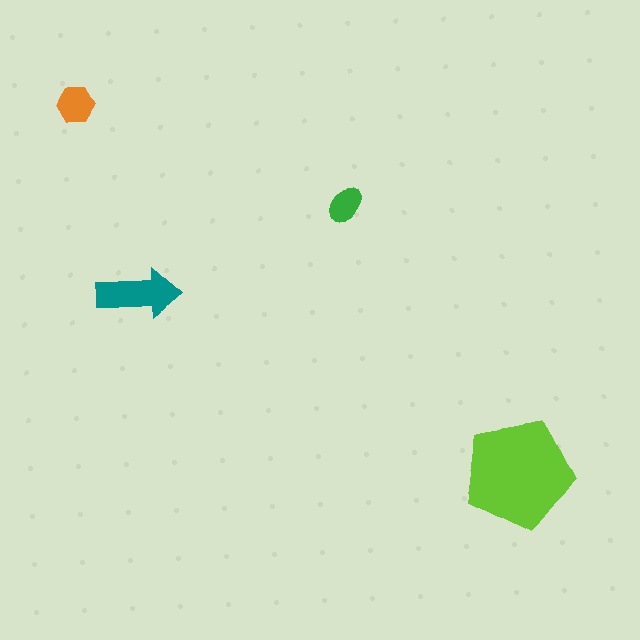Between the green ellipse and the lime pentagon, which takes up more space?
The lime pentagon.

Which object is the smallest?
The green ellipse.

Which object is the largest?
The lime pentagon.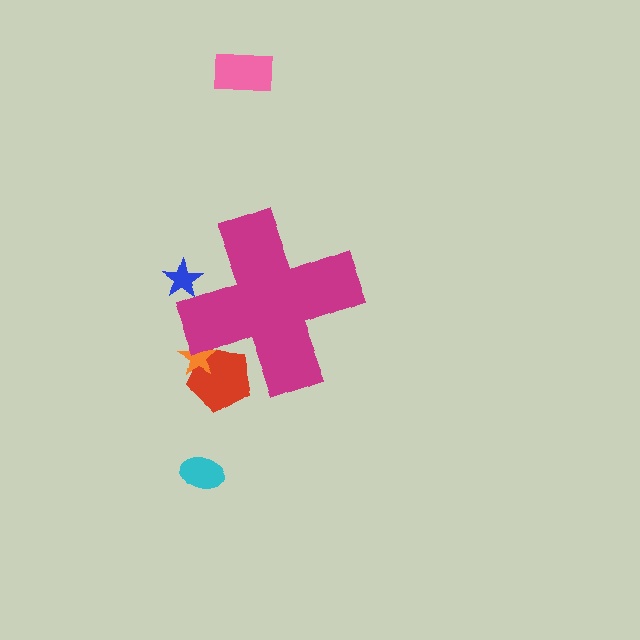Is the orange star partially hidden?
Yes, the orange star is partially hidden behind the magenta cross.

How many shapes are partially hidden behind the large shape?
3 shapes are partially hidden.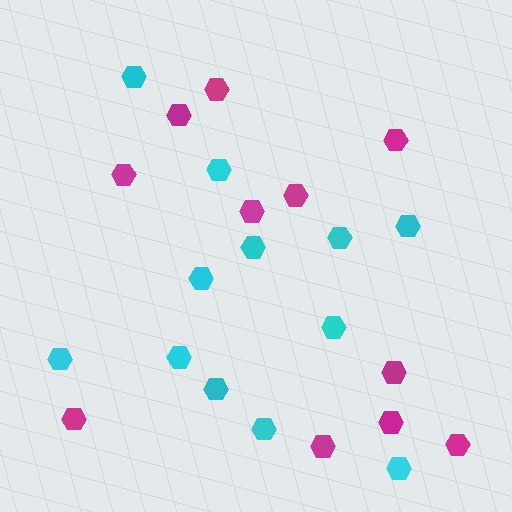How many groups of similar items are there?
There are 2 groups: one group of magenta hexagons (11) and one group of cyan hexagons (12).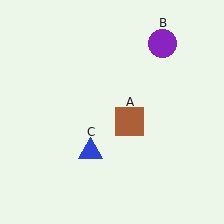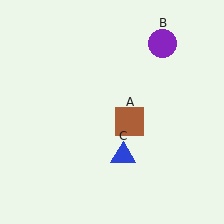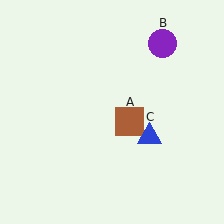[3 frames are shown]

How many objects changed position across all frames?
1 object changed position: blue triangle (object C).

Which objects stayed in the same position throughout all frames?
Brown square (object A) and purple circle (object B) remained stationary.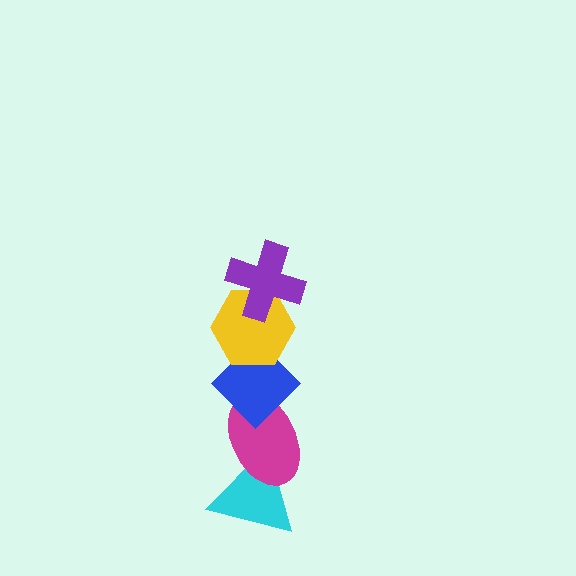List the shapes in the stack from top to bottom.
From top to bottom: the purple cross, the yellow hexagon, the blue diamond, the magenta ellipse, the cyan triangle.